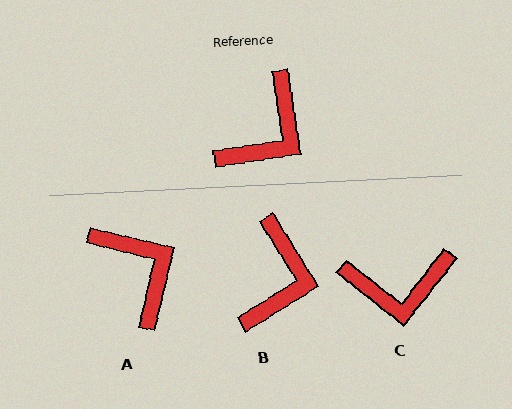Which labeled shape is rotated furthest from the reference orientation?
A, about 68 degrees away.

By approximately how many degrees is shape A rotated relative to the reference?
Approximately 68 degrees counter-clockwise.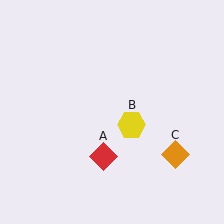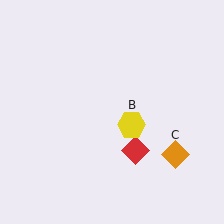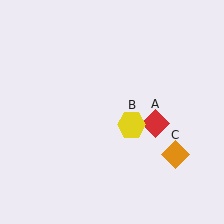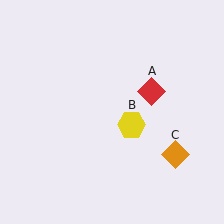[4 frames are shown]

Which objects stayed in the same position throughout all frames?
Yellow hexagon (object B) and orange diamond (object C) remained stationary.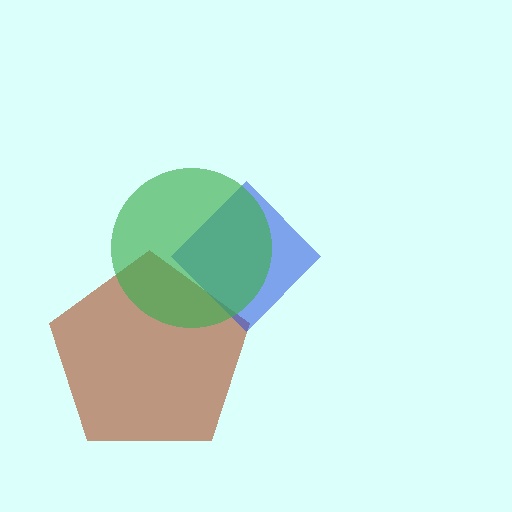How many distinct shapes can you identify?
There are 3 distinct shapes: a brown pentagon, a blue diamond, a green circle.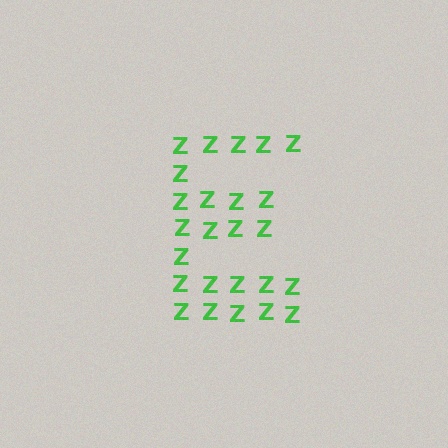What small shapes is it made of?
It is made of small letter Z's.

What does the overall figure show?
The overall figure shows the letter E.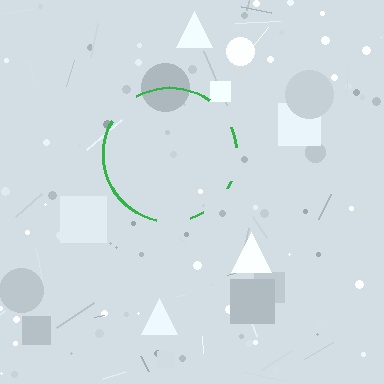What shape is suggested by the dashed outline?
The dashed outline suggests a circle.